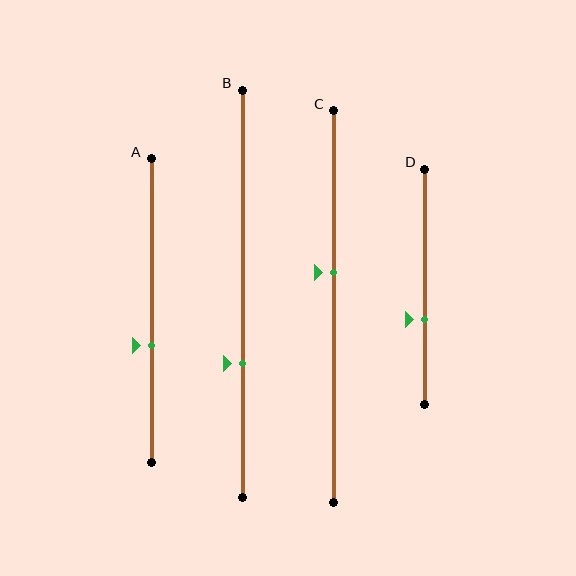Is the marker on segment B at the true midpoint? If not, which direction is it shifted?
No, the marker on segment B is shifted downward by about 17% of the segment length.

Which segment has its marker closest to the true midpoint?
Segment C has its marker closest to the true midpoint.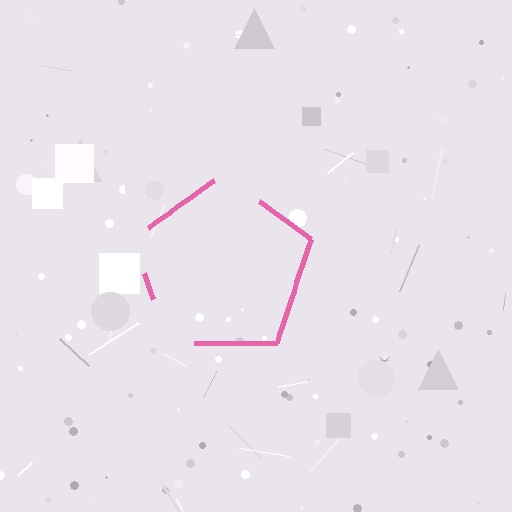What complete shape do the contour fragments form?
The contour fragments form a pentagon.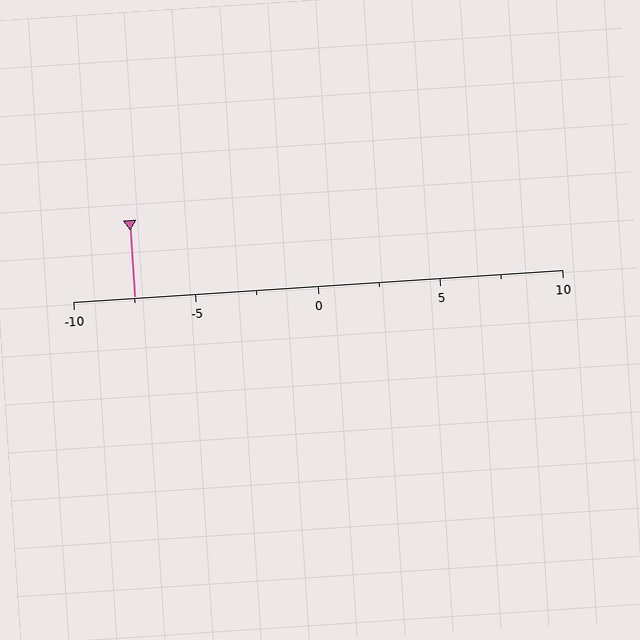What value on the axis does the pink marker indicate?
The marker indicates approximately -7.5.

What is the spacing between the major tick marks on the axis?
The major ticks are spaced 5 apart.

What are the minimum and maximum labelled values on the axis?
The axis runs from -10 to 10.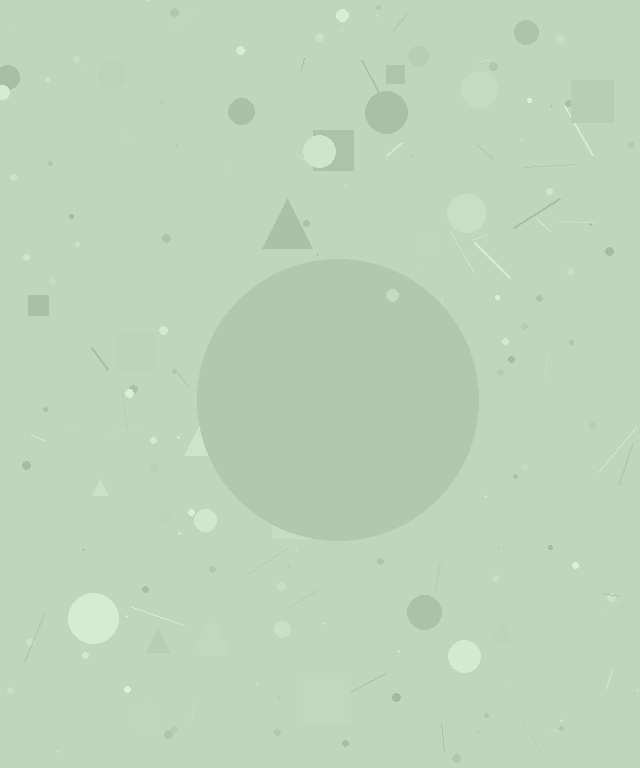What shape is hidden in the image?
A circle is hidden in the image.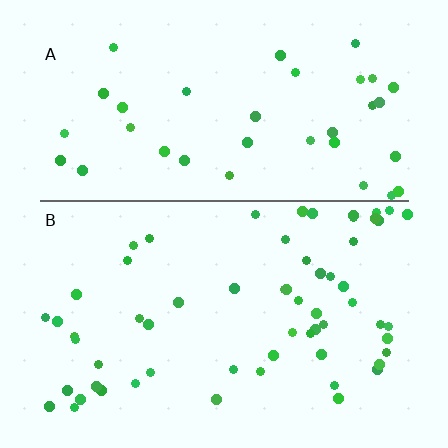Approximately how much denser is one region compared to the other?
Approximately 1.6× — region B over region A.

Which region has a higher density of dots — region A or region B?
B (the bottom).